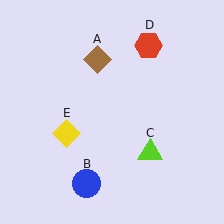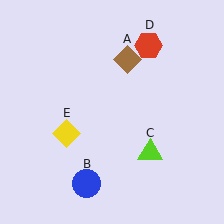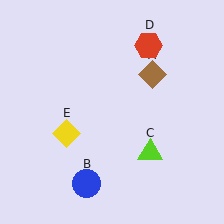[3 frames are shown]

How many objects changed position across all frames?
1 object changed position: brown diamond (object A).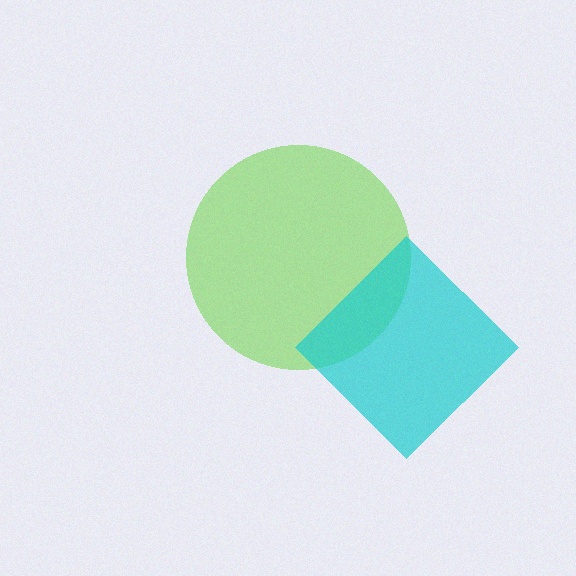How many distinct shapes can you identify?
There are 2 distinct shapes: a lime circle, a cyan diamond.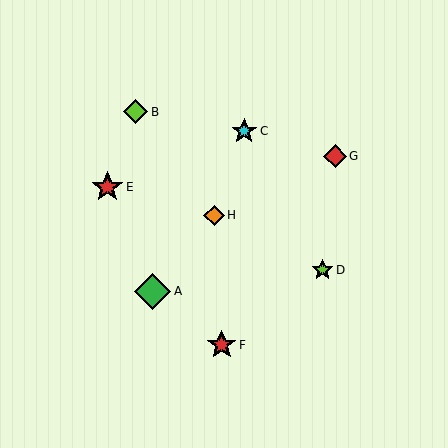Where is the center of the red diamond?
The center of the red diamond is at (335, 156).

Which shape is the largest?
The green diamond (labeled A) is the largest.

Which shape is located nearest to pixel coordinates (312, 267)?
The lime star (labeled D) at (322, 270) is nearest to that location.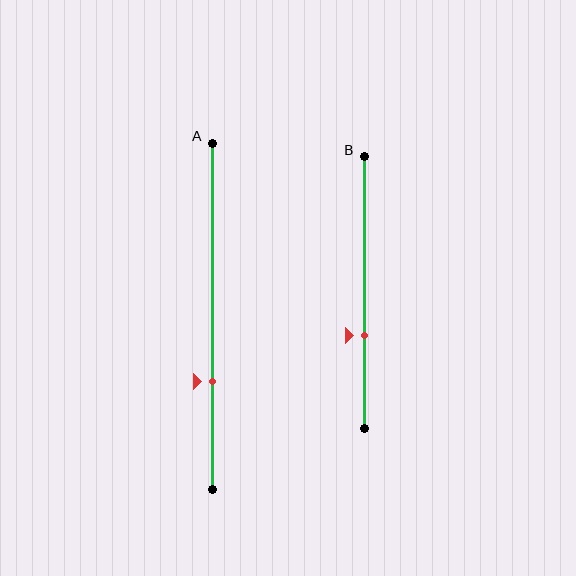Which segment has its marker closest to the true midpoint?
Segment B has its marker closest to the true midpoint.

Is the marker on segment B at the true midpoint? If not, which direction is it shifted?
No, the marker on segment B is shifted downward by about 16% of the segment length.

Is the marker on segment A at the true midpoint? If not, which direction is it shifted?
No, the marker on segment A is shifted downward by about 19% of the segment length.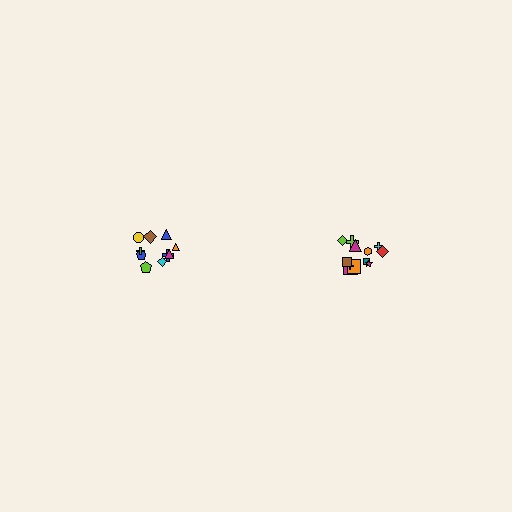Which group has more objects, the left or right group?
The right group.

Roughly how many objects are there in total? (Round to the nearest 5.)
Roughly 20 objects in total.